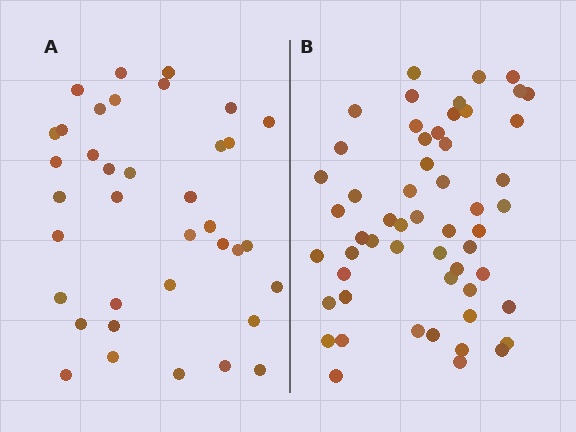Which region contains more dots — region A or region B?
Region B (the right region) has more dots.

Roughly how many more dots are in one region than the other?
Region B has approximately 20 more dots than region A.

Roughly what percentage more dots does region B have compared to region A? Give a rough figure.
About 50% more.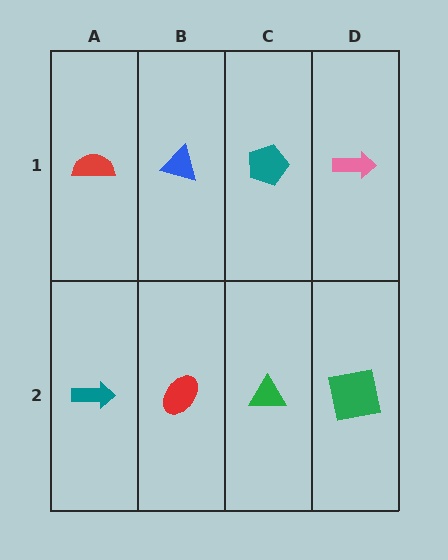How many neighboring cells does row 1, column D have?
2.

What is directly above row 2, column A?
A red semicircle.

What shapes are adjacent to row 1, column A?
A teal arrow (row 2, column A), a blue triangle (row 1, column B).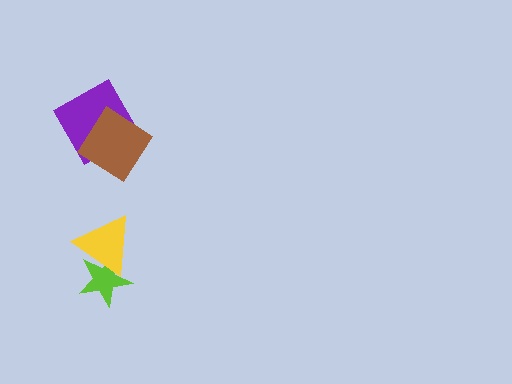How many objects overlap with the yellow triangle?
1 object overlaps with the yellow triangle.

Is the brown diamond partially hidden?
No, no other shape covers it.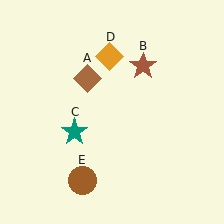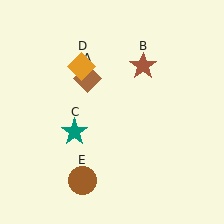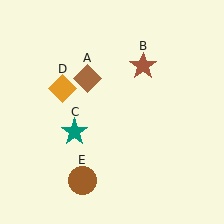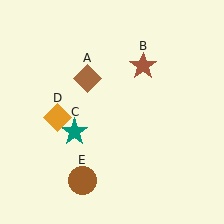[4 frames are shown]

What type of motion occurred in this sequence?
The orange diamond (object D) rotated counterclockwise around the center of the scene.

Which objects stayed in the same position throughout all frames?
Brown diamond (object A) and brown star (object B) and teal star (object C) and brown circle (object E) remained stationary.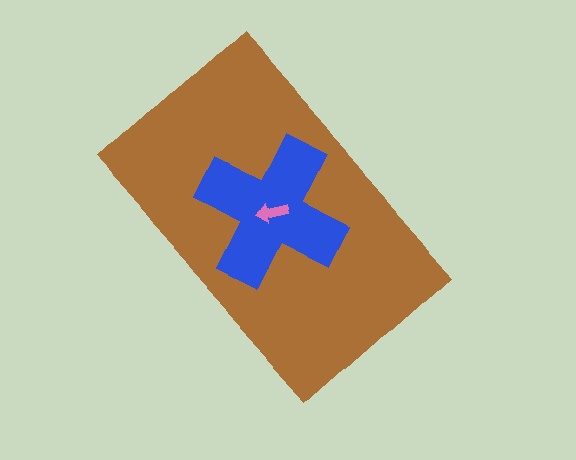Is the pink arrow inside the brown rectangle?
Yes.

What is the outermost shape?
The brown rectangle.